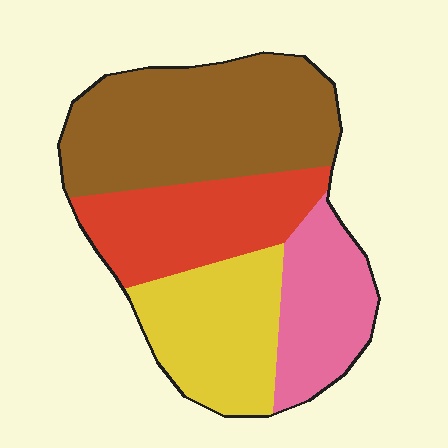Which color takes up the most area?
Brown, at roughly 35%.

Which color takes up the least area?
Pink, at roughly 20%.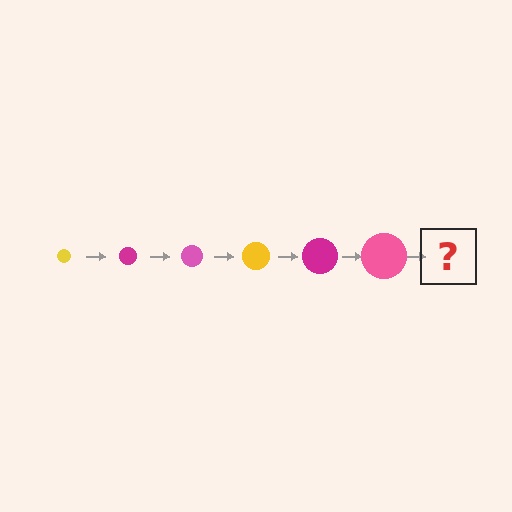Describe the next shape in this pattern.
It should be a yellow circle, larger than the previous one.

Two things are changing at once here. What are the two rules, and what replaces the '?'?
The two rules are that the circle grows larger each step and the color cycles through yellow, magenta, and pink. The '?' should be a yellow circle, larger than the previous one.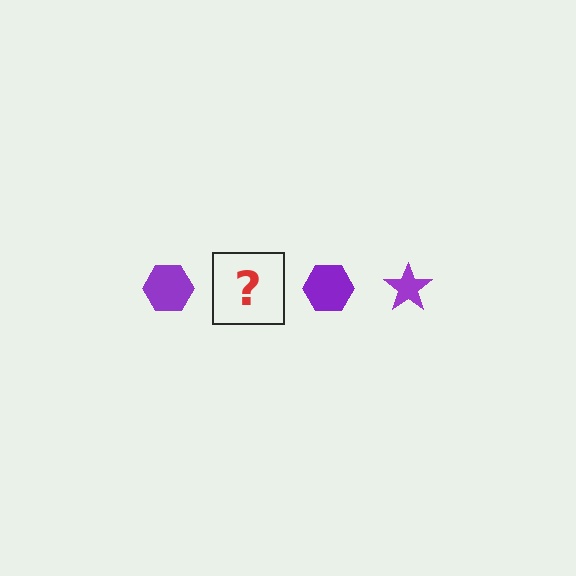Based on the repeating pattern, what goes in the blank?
The blank should be a purple star.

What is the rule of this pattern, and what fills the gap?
The rule is that the pattern cycles through hexagon, star shapes in purple. The gap should be filled with a purple star.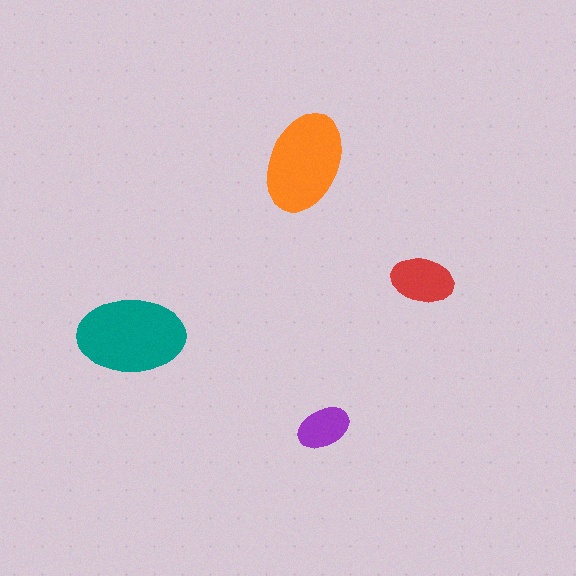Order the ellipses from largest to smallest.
the teal one, the orange one, the red one, the purple one.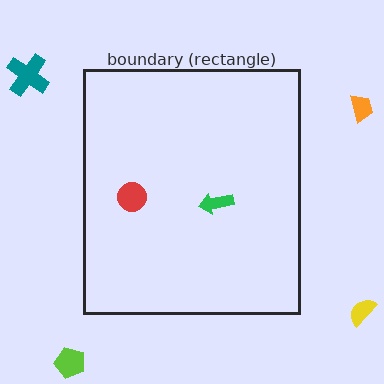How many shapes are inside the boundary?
2 inside, 4 outside.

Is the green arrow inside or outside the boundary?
Inside.